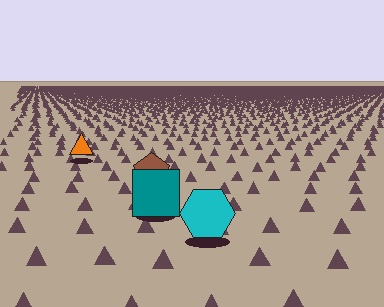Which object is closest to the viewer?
The cyan hexagon is closest. The texture marks near it are larger and more spread out.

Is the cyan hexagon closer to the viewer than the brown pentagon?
Yes. The cyan hexagon is closer — you can tell from the texture gradient: the ground texture is coarser near it.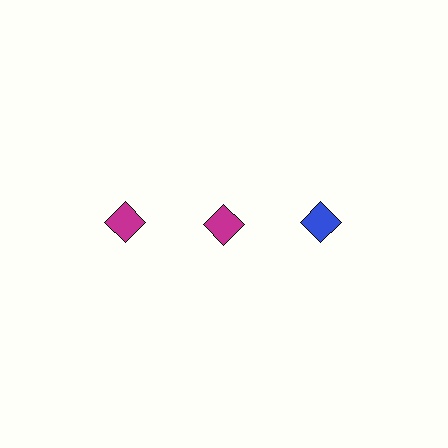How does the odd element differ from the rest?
It has a different color: blue instead of magenta.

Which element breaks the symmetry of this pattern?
The blue diamond in the top row, center column breaks the symmetry. All other shapes are magenta diamonds.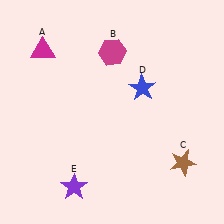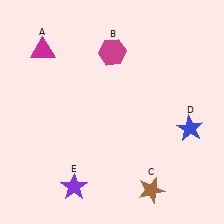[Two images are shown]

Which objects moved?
The objects that moved are: the brown star (C), the blue star (D).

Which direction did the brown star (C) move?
The brown star (C) moved left.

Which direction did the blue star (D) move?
The blue star (D) moved right.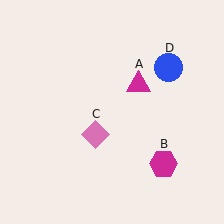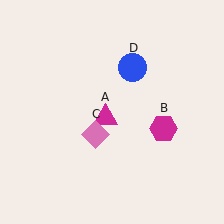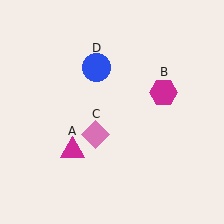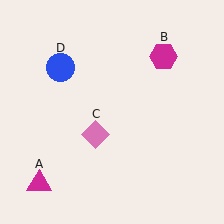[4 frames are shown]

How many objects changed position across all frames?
3 objects changed position: magenta triangle (object A), magenta hexagon (object B), blue circle (object D).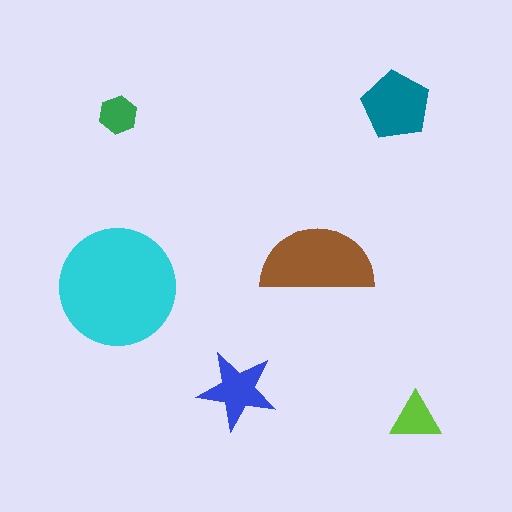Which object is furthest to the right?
The lime triangle is rightmost.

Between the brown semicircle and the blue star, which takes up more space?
The brown semicircle.